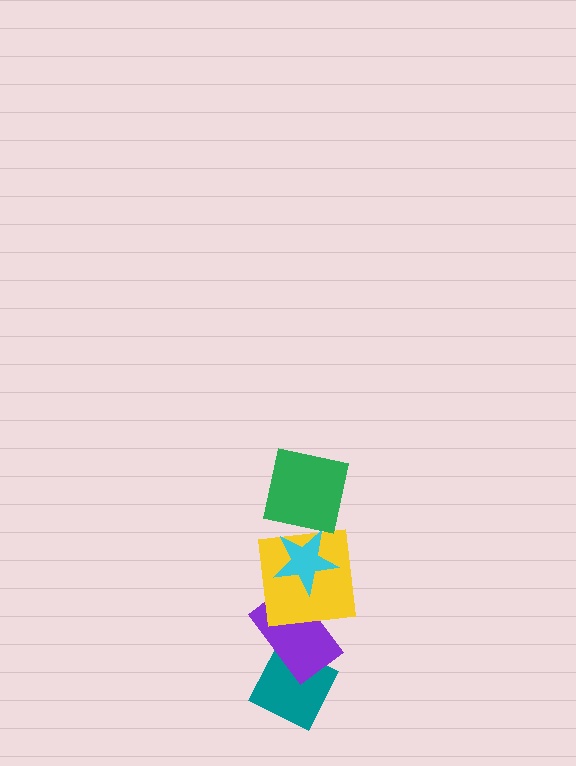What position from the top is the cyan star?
The cyan star is 2nd from the top.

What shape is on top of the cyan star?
The green square is on top of the cyan star.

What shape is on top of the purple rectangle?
The yellow square is on top of the purple rectangle.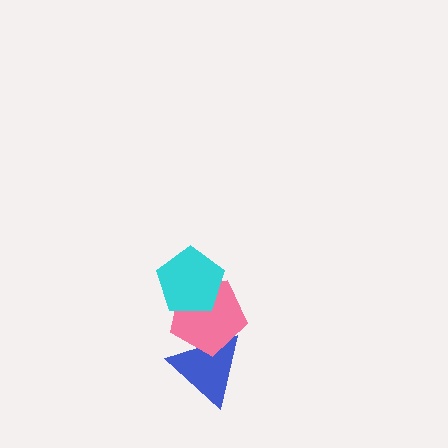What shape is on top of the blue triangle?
The pink pentagon is on top of the blue triangle.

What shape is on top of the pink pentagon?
The cyan pentagon is on top of the pink pentagon.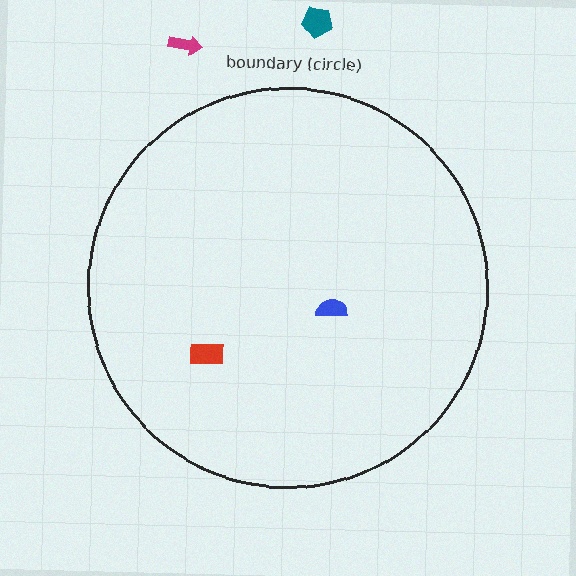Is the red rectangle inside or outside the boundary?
Inside.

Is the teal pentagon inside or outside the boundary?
Outside.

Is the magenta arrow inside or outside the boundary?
Outside.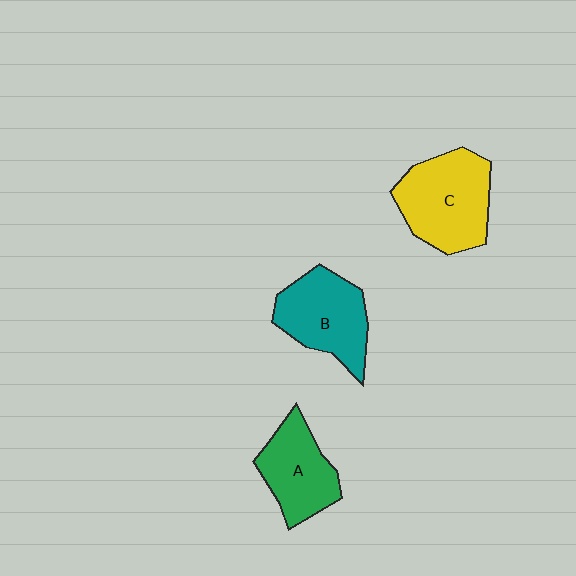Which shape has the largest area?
Shape C (yellow).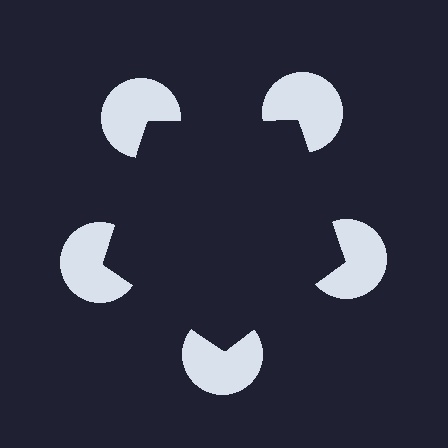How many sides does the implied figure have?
5 sides.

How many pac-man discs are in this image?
There are 5 — one at each vertex of the illusory pentagon.